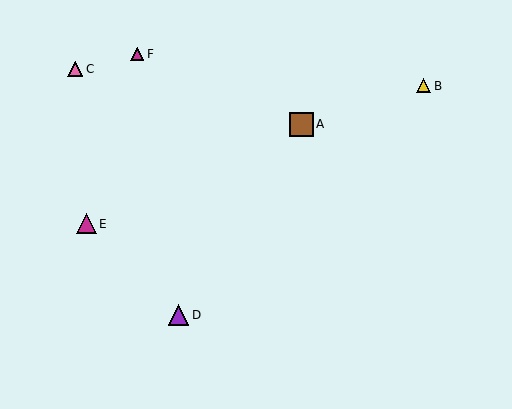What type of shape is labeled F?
Shape F is a magenta triangle.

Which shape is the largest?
The brown square (labeled A) is the largest.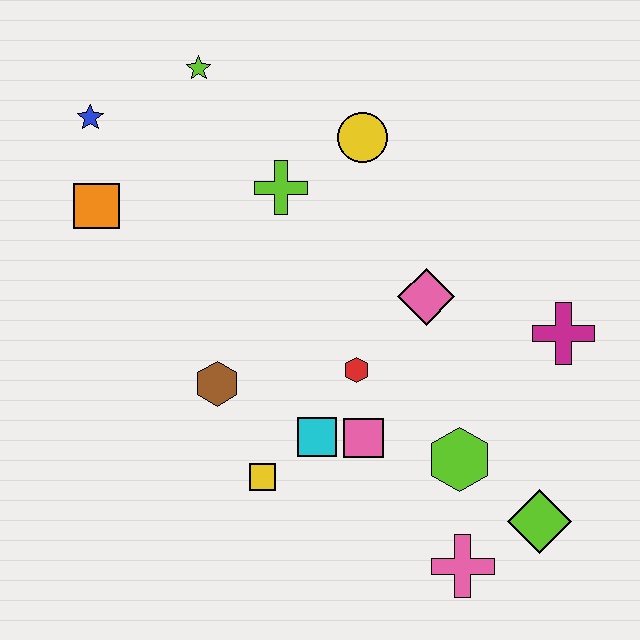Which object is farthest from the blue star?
The lime diamond is farthest from the blue star.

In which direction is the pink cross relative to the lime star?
The pink cross is below the lime star.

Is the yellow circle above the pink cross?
Yes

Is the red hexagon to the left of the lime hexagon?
Yes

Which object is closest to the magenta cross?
The pink diamond is closest to the magenta cross.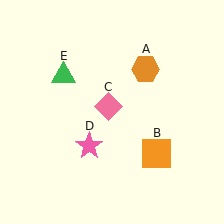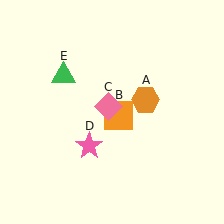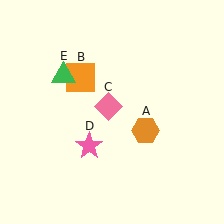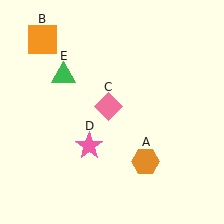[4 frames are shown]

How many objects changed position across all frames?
2 objects changed position: orange hexagon (object A), orange square (object B).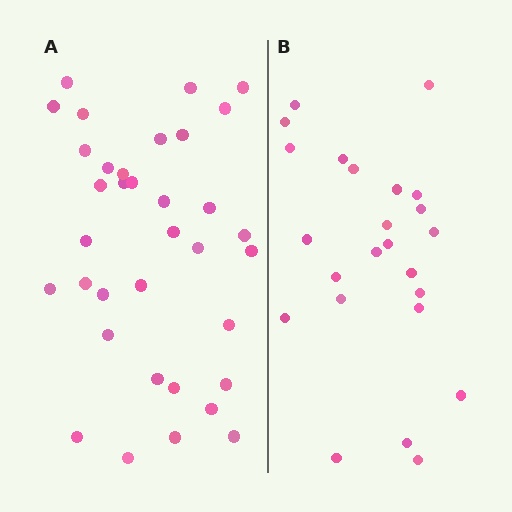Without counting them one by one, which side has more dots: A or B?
Region A (the left region) has more dots.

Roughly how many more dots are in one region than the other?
Region A has roughly 12 or so more dots than region B.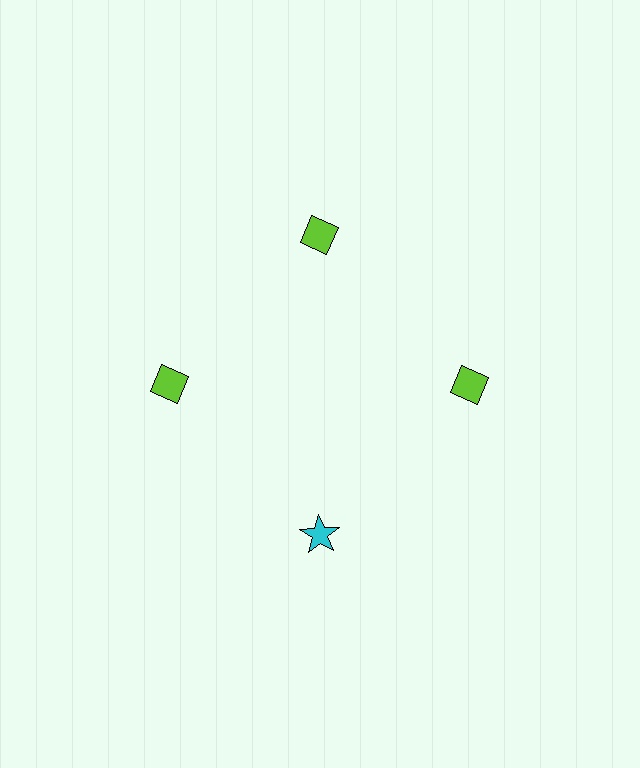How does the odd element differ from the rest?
It differs in both color (cyan instead of lime) and shape (star instead of diamond).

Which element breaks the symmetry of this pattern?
The cyan star at roughly the 6 o'clock position breaks the symmetry. All other shapes are lime diamonds.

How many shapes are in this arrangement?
There are 4 shapes arranged in a ring pattern.